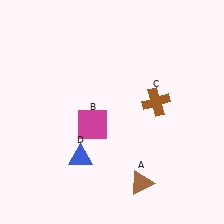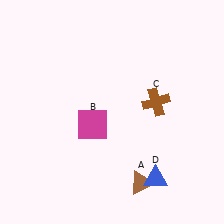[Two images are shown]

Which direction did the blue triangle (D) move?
The blue triangle (D) moved right.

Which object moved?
The blue triangle (D) moved right.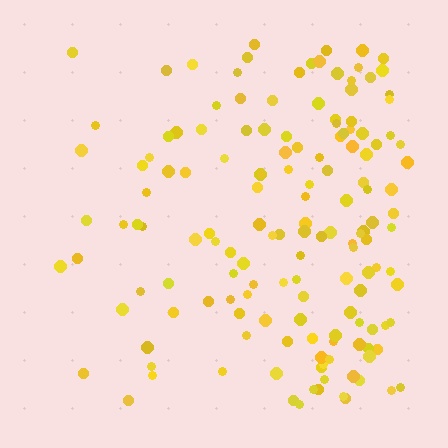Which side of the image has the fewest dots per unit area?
The left.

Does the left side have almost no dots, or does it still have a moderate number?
Still a moderate number, just noticeably fewer than the right.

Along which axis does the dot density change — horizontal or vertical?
Horizontal.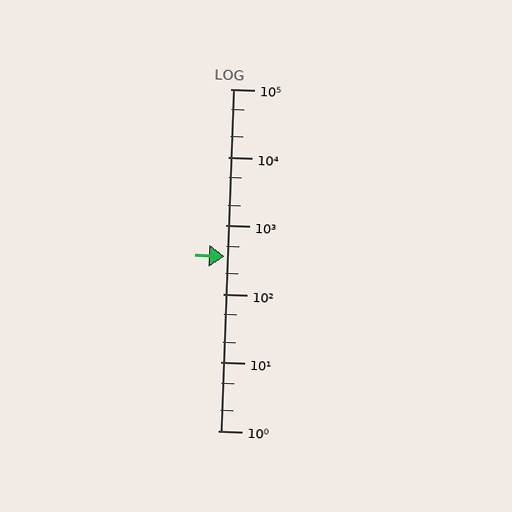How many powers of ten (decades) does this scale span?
The scale spans 5 decades, from 1 to 100000.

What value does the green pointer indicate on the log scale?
The pointer indicates approximately 350.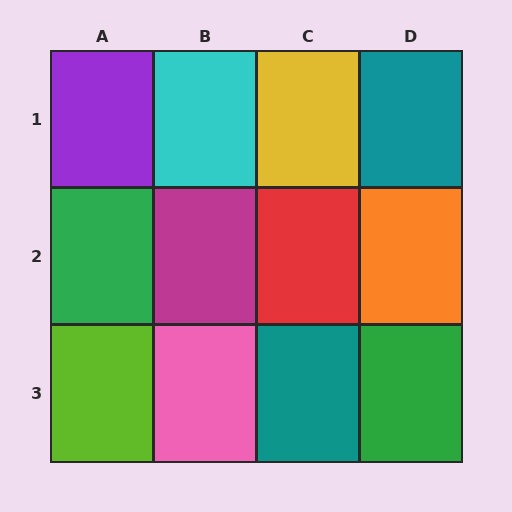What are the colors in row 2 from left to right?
Green, magenta, red, orange.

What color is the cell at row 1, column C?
Yellow.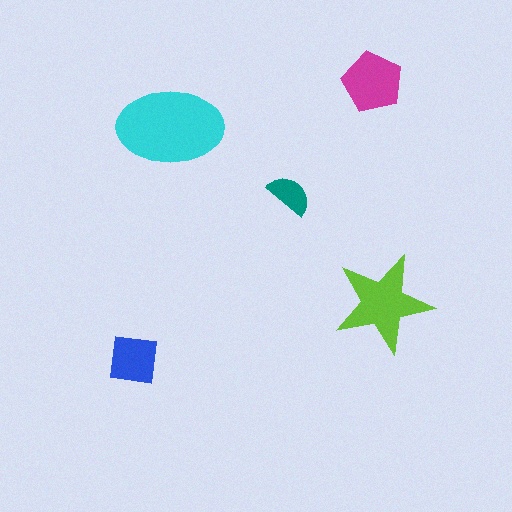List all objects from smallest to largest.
The teal semicircle, the blue square, the magenta pentagon, the lime star, the cyan ellipse.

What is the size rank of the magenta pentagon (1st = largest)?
3rd.